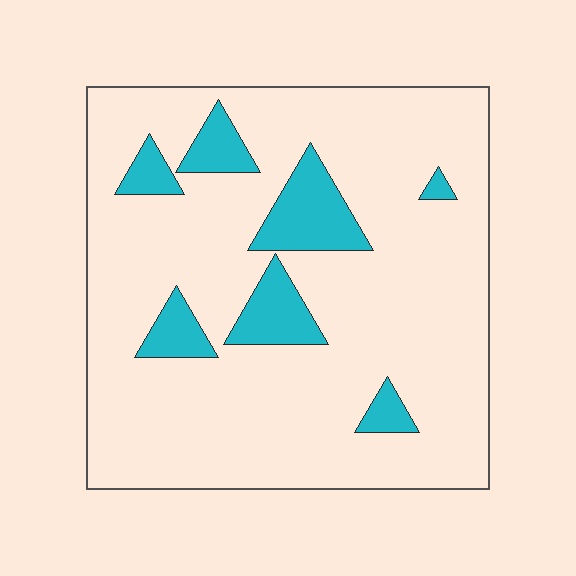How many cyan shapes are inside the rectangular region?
7.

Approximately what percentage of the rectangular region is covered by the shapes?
Approximately 15%.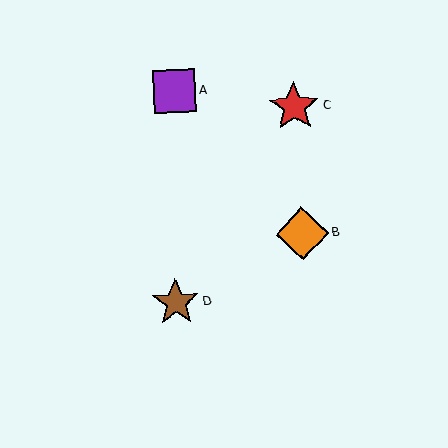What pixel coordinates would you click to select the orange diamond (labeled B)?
Click at (302, 234) to select the orange diamond B.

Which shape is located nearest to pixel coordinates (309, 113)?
The red star (labeled C) at (294, 107) is nearest to that location.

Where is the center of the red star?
The center of the red star is at (294, 107).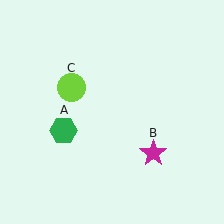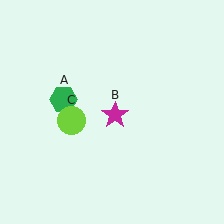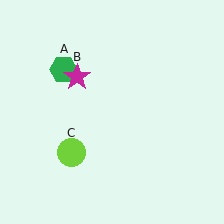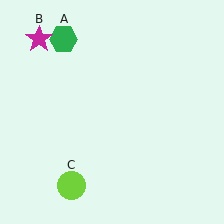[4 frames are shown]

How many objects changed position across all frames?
3 objects changed position: green hexagon (object A), magenta star (object B), lime circle (object C).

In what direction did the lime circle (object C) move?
The lime circle (object C) moved down.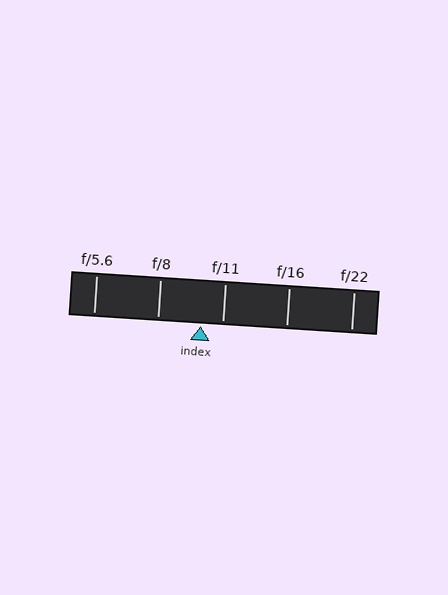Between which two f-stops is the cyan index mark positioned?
The index mark is between f/8 and f/11.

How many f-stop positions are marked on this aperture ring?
There are 5 f-stop positions marked.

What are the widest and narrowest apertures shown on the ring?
The widest aperture shown is f/5.6 and the narrowest is f/22.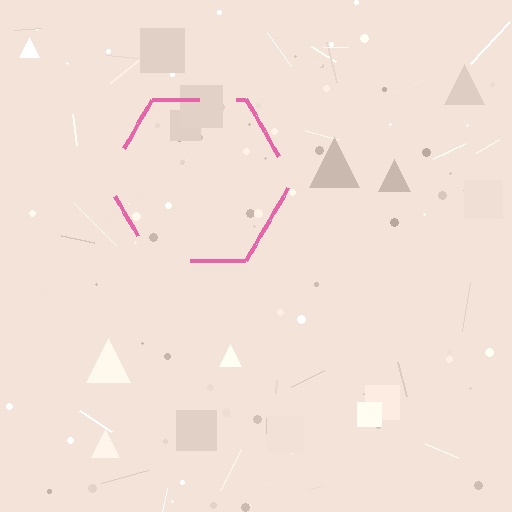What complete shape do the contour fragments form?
The contour fragments form a hexagon.